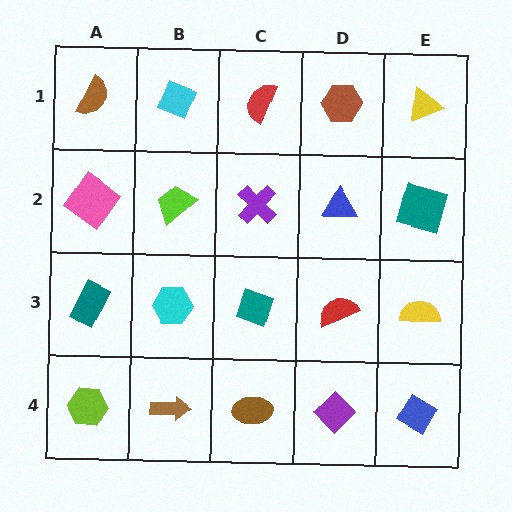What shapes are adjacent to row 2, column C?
A red semicircle (row 1, column C), a teal diamond (row 3, column C), a lime trapezoid (row 2, column B), a blue triangle (row 2, column D).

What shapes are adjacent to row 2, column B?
A cyan diamond (row 1, column B), a cyan hexagon (row 3, column B), a pink diamond (row 2, column A), a purple cross (row 2, column C).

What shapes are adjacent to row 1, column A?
A pink diamond (row 2, column A), a cyan diamond (row 1, column B).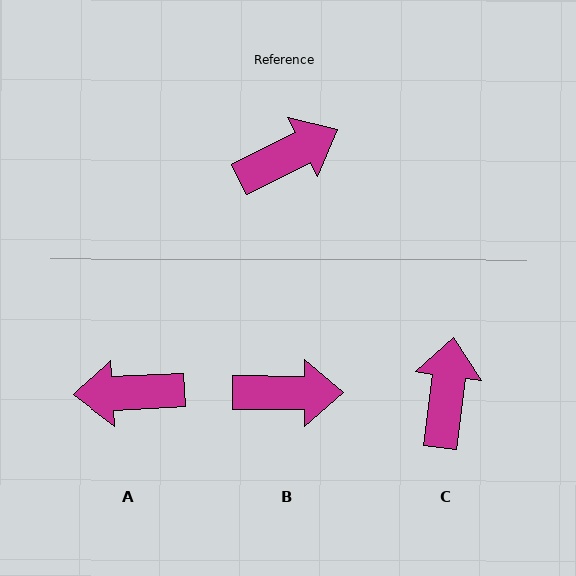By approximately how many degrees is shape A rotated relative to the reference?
Approximately 156 degrees counter-clockwise.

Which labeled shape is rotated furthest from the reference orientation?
A, about 156 degrees away.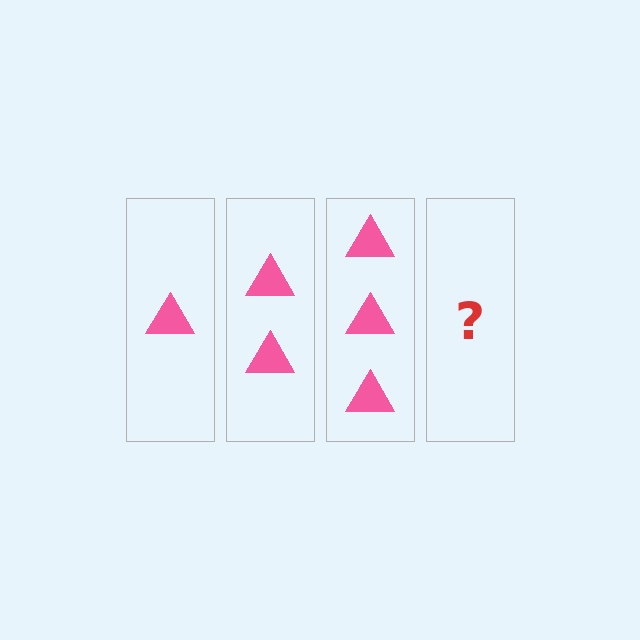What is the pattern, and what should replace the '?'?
The pattern is that each step adds one more triangle. The '?' should be 4 triangles.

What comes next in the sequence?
The next element should be 4 triangles.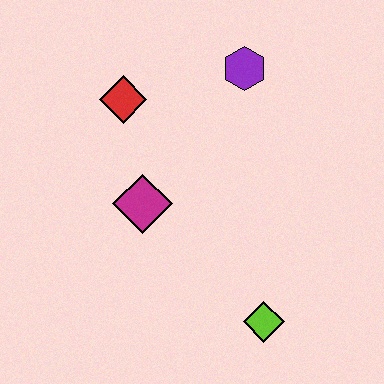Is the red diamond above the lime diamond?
Yes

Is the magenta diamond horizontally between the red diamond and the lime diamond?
Yes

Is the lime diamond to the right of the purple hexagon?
Yes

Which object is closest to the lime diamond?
The magenta diamond is closest to the lime diamond.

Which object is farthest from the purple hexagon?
The lime diamond is farthest from the purple hexagon.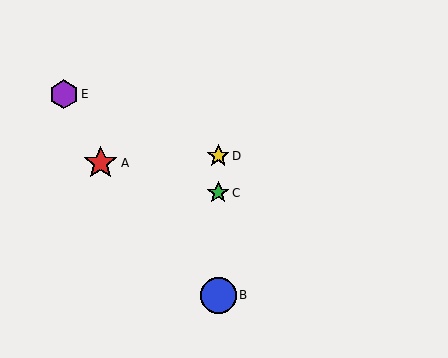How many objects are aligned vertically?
3 objects (B, C, D) are aligned vertically.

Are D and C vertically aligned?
Yes, both are at x≈218.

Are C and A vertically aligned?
No, C is at x≈218 and A is at x≈101.